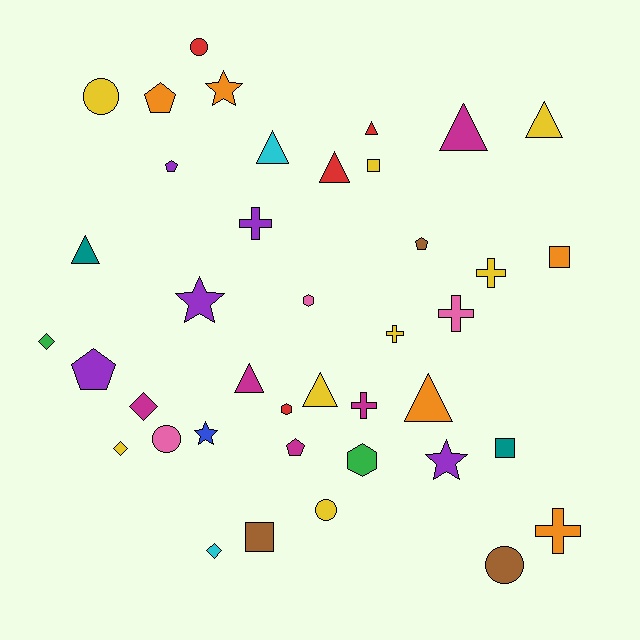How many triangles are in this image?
There are 9 triangles.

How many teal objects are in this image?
There are 2 teal objects.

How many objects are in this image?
There are 40 objects.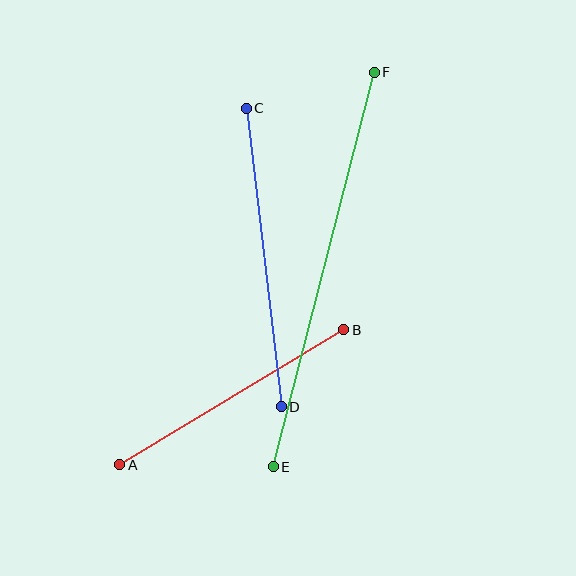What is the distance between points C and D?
The distance is approximately 301 pixels.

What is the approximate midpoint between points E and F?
The midpoint is at approximately (324, 270) pixels.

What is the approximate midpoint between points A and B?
The midpoint is at approximately (232, 397) pixels.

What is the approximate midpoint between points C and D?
The midpoint is at approximately (264, 257) pixels.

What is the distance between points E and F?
The distance is approximately 408 pixels.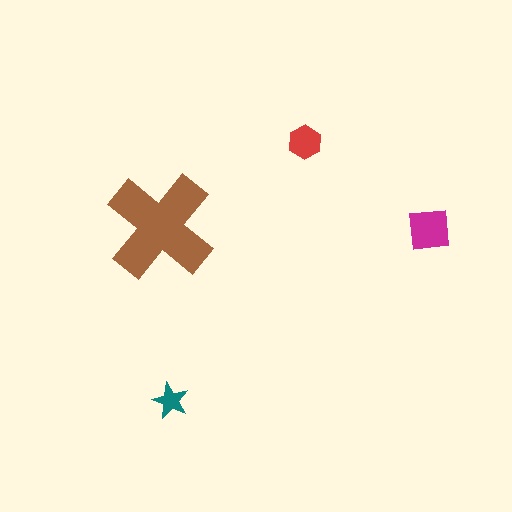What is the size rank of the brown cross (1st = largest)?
1st.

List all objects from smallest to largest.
The teal star, the red hexagon, the magenta square, the brown cross.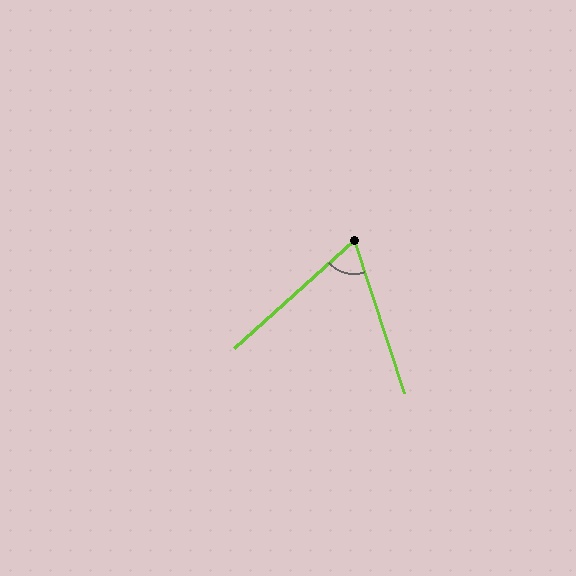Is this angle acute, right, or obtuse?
It is acute.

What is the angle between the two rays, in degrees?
Approximately 66 degrees.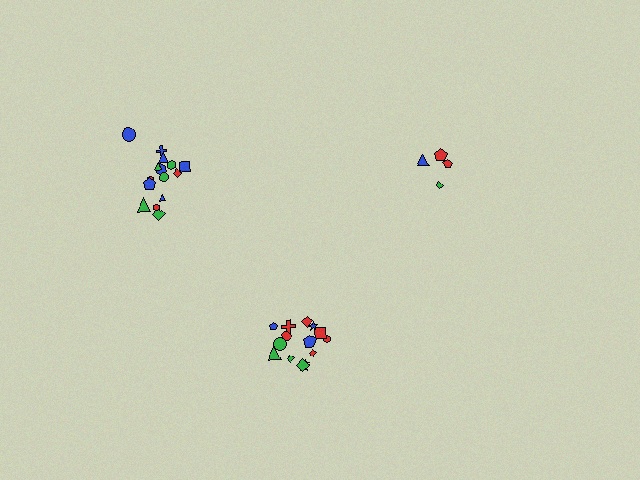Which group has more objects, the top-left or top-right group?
The top-left group.